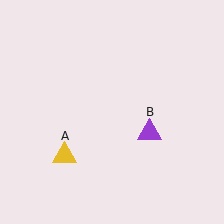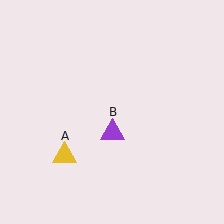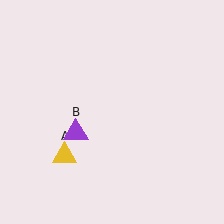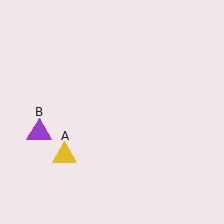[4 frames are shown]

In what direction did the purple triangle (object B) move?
The purple triangle (object B) moved left.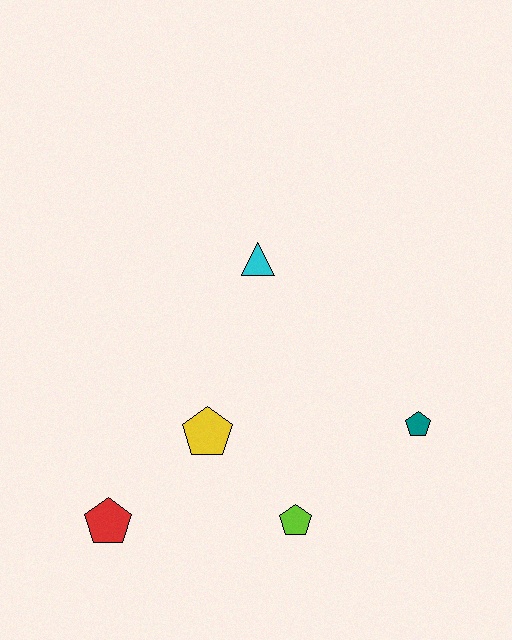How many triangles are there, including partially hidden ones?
There is 1 triangle.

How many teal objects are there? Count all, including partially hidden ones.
There is 1 teal object.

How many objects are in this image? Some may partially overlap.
There are 5 objects.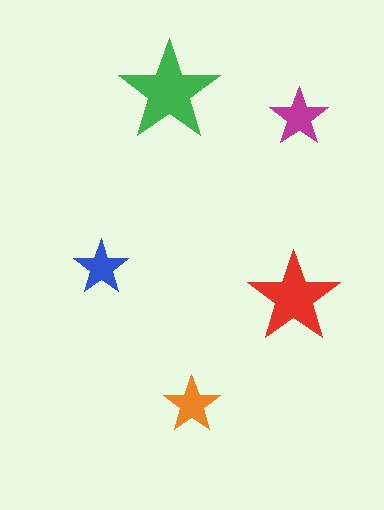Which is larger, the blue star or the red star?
The red one.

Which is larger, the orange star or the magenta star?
The magenta one.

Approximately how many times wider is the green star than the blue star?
About 2 times wider.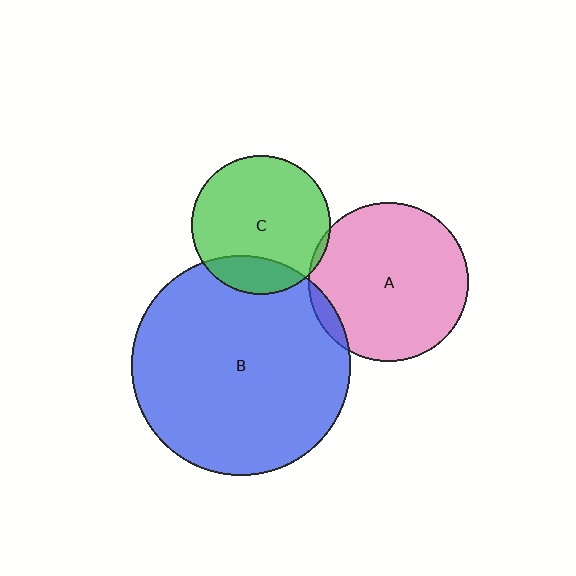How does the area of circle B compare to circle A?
Approximately 1.9 times.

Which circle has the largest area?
Circle B (blue).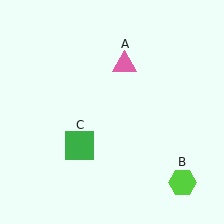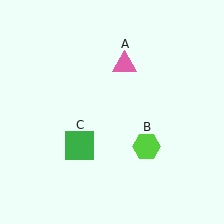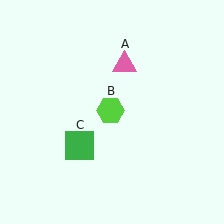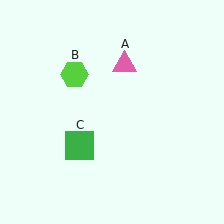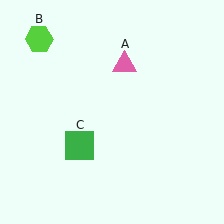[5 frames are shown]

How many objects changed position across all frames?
1 object changed position: lime hexagon (object B).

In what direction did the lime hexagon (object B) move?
The lime hexagon (object B) moved up and to the left.